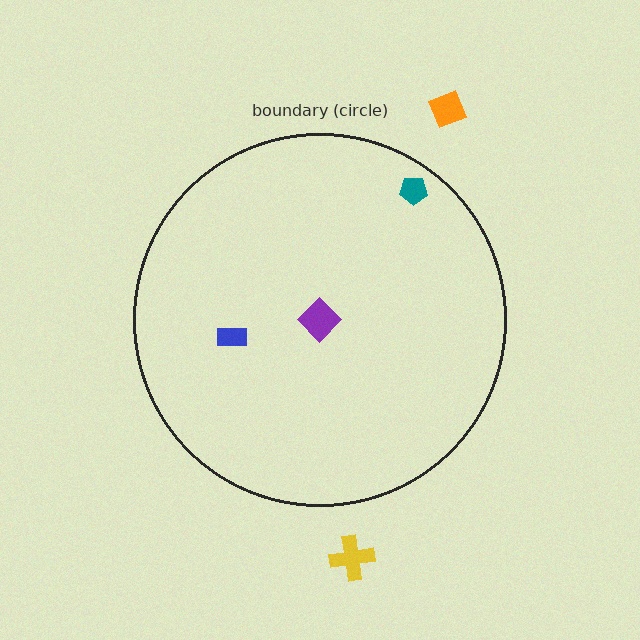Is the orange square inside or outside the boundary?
Outside.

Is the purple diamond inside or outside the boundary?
Inside.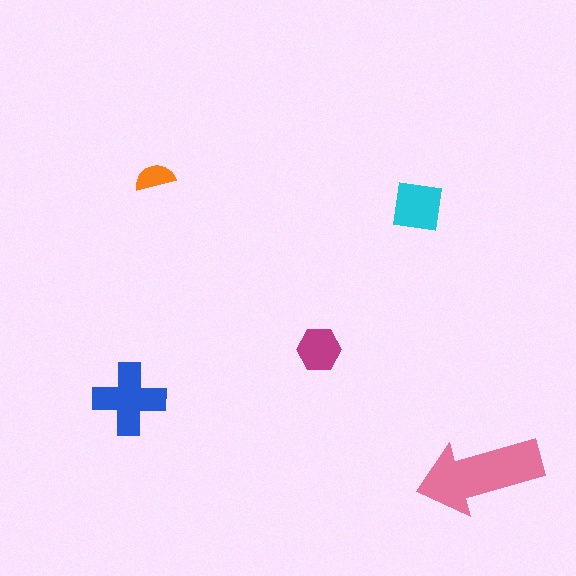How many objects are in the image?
There are 5 objects in the image.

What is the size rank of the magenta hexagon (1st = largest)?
4th.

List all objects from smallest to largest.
The orange semicircle, the magenta hexagon, the cyan square, the blue cross, the pink arrow.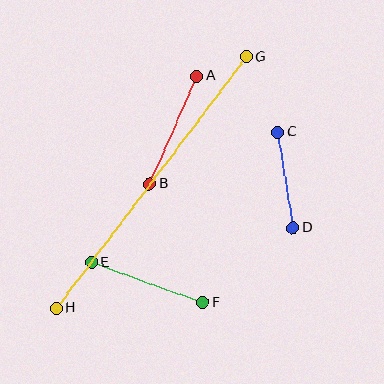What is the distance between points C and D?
The distance is approximately 97 pixels.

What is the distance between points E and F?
The distance is approximately 118 pixels.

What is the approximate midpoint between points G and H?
The midpoint is at approximately (151, 182) pixels.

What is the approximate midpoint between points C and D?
The midpoint is at approximately (285, 180) pixels.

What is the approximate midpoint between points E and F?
The midpoint is at approximately (147, 283) pixels.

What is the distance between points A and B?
The distance is approximately 118 pixels.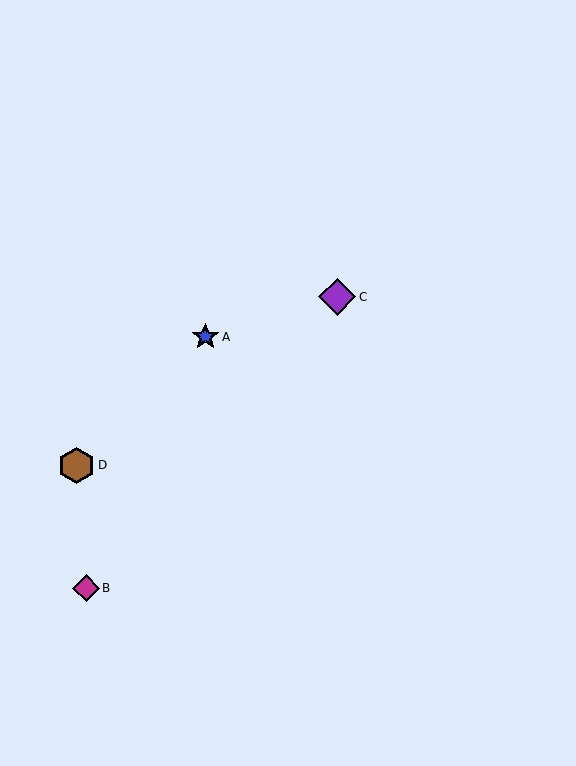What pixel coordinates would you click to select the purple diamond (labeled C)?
Click at (337, 297) to select the purple diamond C.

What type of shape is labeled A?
Shape A is a blue star.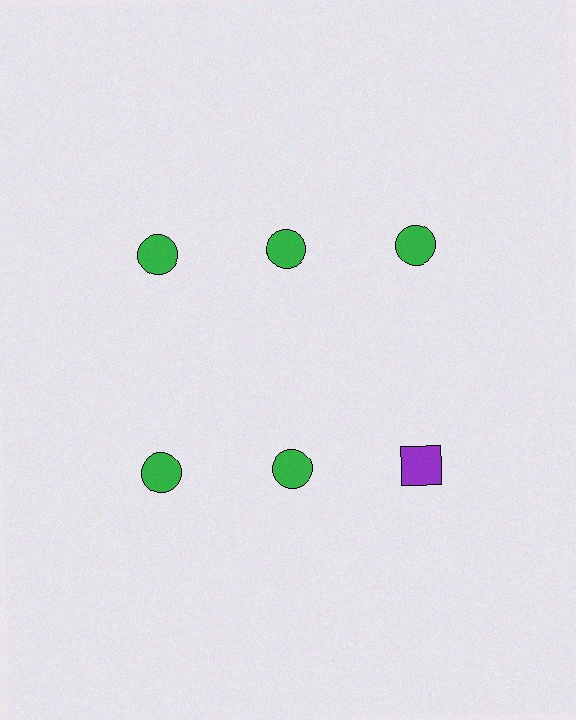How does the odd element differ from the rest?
It differs in both color (purple instead of green) and shape (square instead of circle).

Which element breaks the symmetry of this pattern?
The purple square in the second row, center column breaks the symmetry. All other shapes are green circles.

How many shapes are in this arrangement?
There are 6 shapes arranged in a grid pattern.